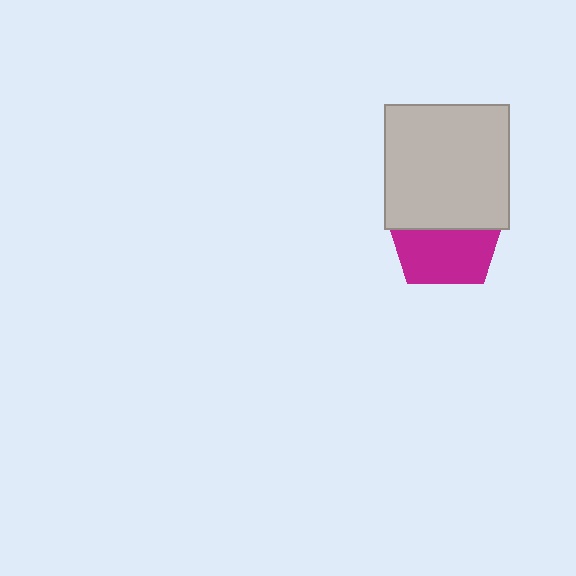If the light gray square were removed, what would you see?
You would see the complete magenta pentagon.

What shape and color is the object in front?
The object in front is a light gray square.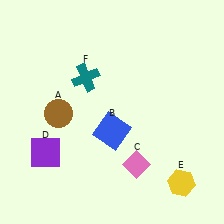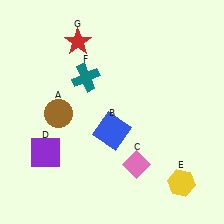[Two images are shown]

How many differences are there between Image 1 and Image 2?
There is 1 difference between the two images.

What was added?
A red star (G) was added in Image 2.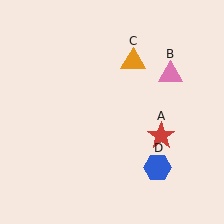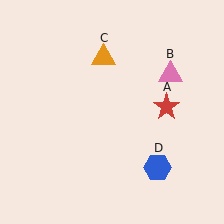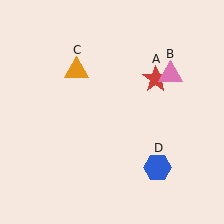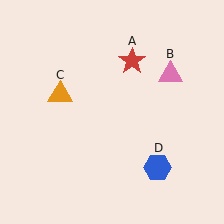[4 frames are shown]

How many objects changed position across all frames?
2 objects changed position: red star (object A), orange triangle (object C).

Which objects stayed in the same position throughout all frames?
Pink triangle (object B) and blue hexagon (object D) remained stationary.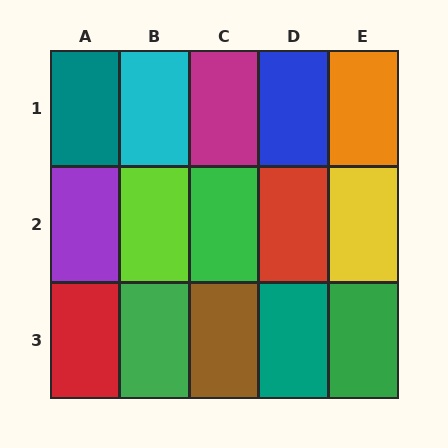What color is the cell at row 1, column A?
Teal.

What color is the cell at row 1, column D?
Blue.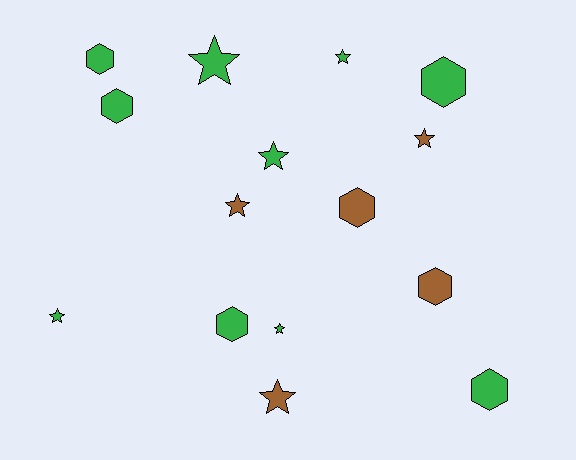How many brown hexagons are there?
There are 2 brown hexagons.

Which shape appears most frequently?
Star, with 8 objects.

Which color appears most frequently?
Green, with 10 objects.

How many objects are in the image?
There are 15 objects.